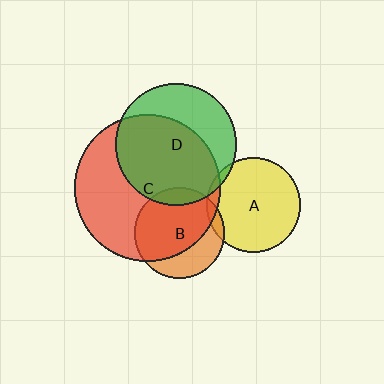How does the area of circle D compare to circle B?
Approximately 1.8 times.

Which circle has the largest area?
Circle C (red).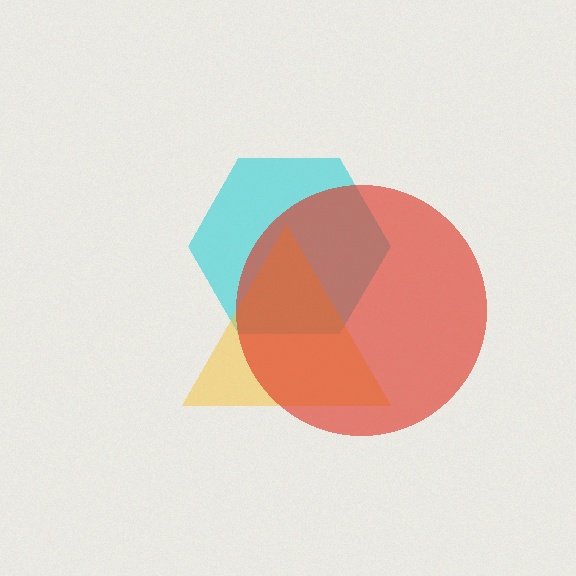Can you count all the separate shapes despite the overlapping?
Yes, there are 3 separate shapes.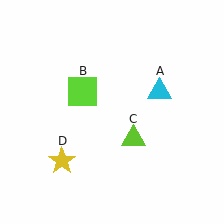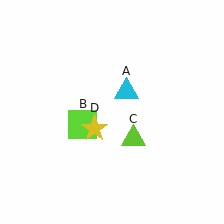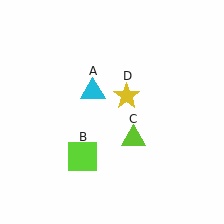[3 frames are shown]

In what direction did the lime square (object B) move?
The lime square (object B) moved down.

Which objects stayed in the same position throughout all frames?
Lime triangle (object C) remained stationary.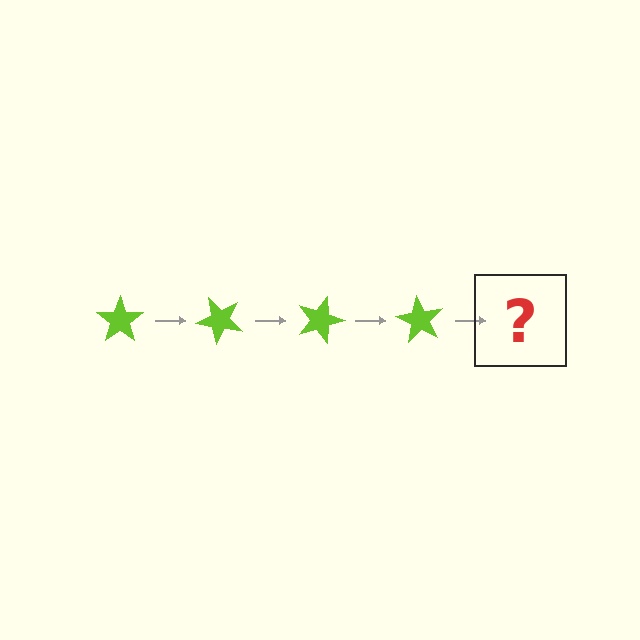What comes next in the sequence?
The next element should be a lime star rotated 180 degrees.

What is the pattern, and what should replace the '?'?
The pattern is that the star rotates 45 degrees each step. The '?' should be a lime star rotated 180 degrees.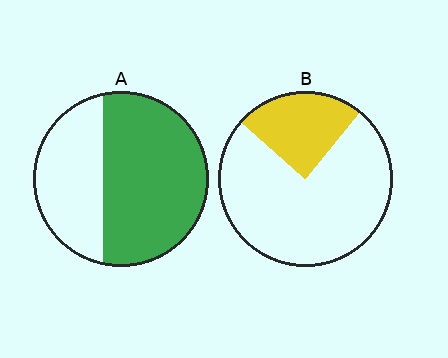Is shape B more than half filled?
No.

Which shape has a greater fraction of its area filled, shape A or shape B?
Shape A.